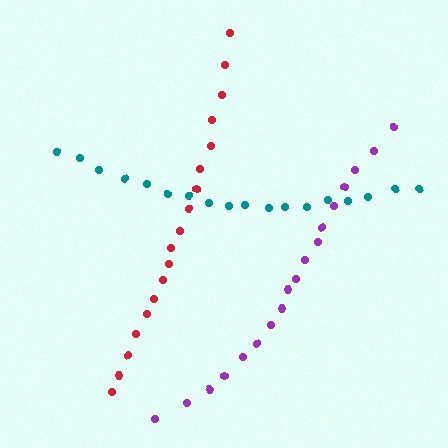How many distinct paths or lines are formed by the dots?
There are 3 distinct paths.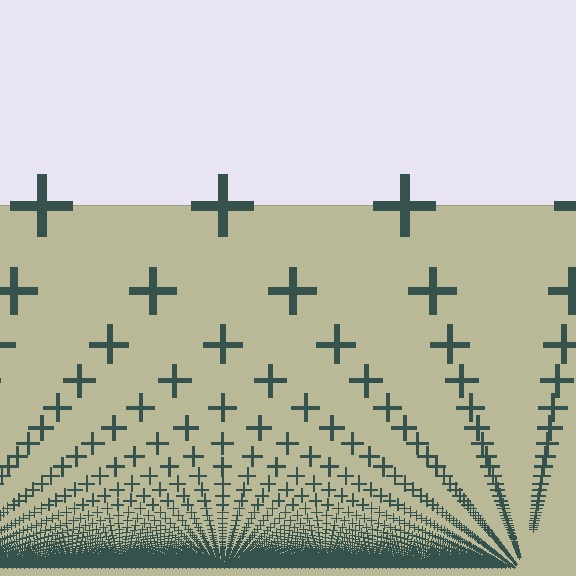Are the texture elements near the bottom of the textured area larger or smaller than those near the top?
Smaller. The gradient is inverted — elements near the bottom are smaller and denser.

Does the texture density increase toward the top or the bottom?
Density increases toward the bottom.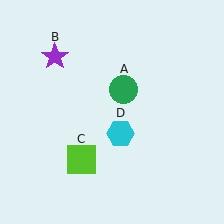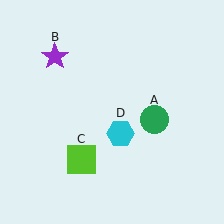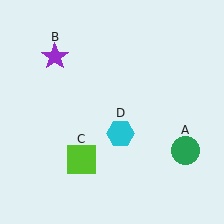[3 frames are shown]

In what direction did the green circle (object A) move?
The green circle (object A) moved down and to the right.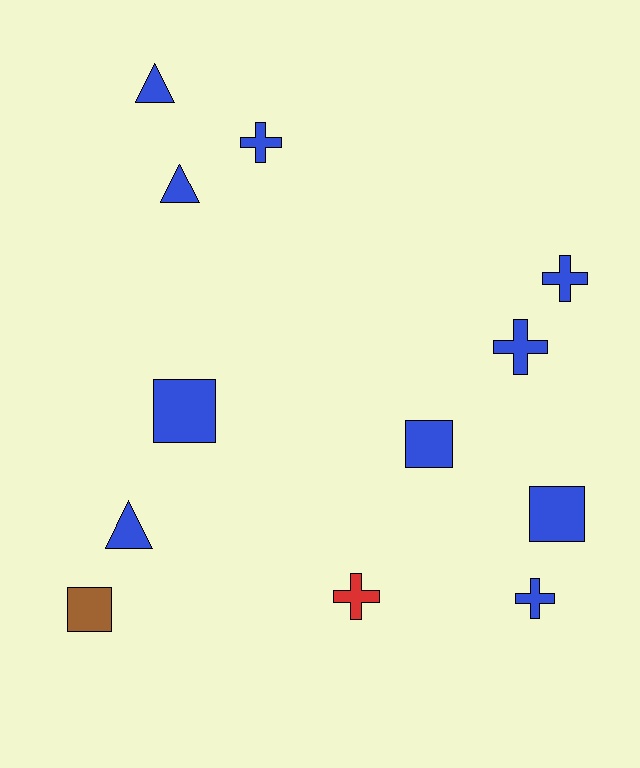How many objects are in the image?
There are 12 objects.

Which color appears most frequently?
Blue, with 10 objects.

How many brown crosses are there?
There are no brown crosses.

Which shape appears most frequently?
Cross, with 5 objects.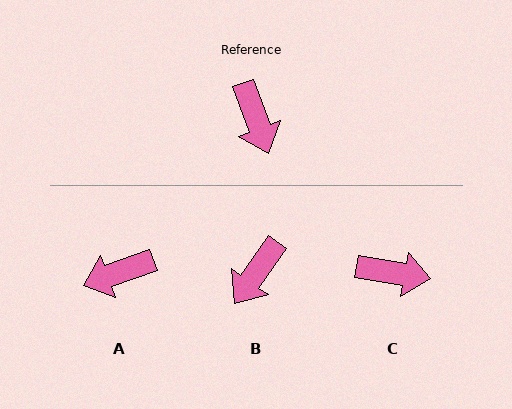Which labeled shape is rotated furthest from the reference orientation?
A, about 90 degrees away.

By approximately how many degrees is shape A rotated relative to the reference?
Approximately 90 degrees clockwise.